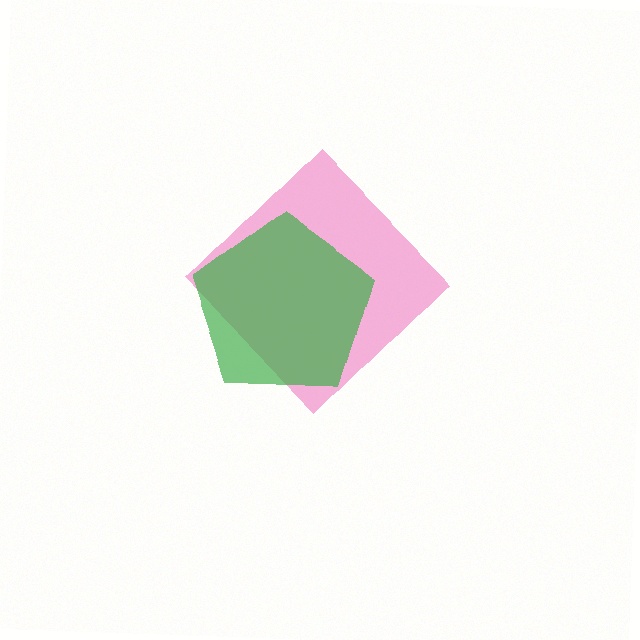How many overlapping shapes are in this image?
There are 2 overlapping shapes in the image.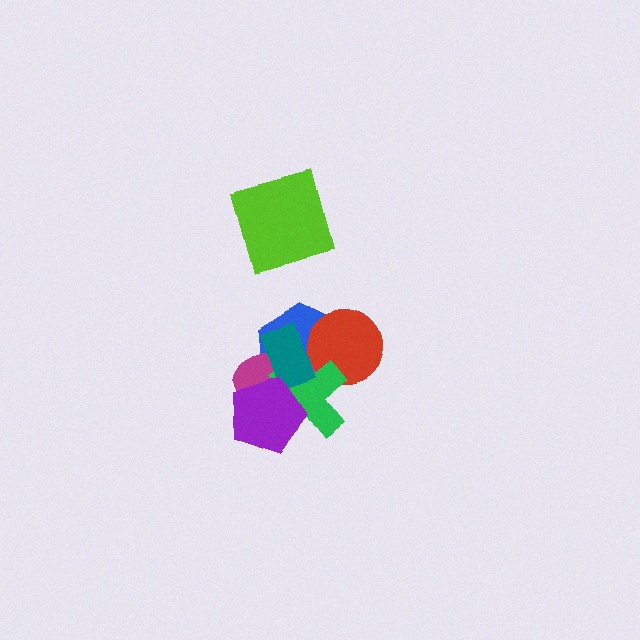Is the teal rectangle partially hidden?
Yes, it is partially covered by another shape.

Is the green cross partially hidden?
Yes, it is partially covered by another shape.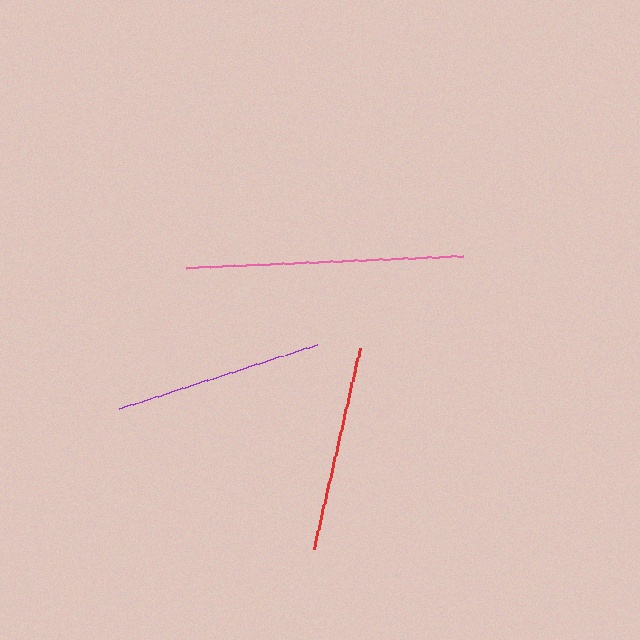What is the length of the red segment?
The red segment is approximately 206 pixels long.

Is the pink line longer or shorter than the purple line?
The pink line is longer than the purple line.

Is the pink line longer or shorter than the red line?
The pink line is longer than the red line.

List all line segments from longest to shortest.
From longest to shortest: pink, purple, red.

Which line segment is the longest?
The pink line is the longest at approximately 277 pixels.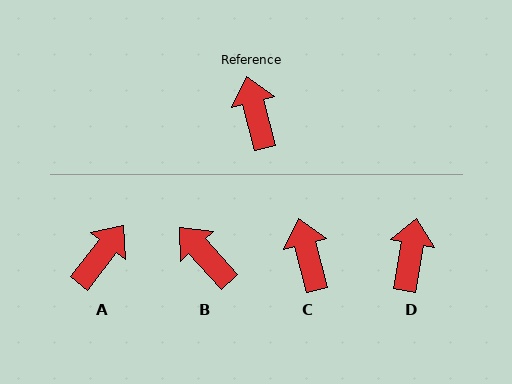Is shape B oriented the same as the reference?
No, it is off by about 28 degrees.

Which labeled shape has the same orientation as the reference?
C.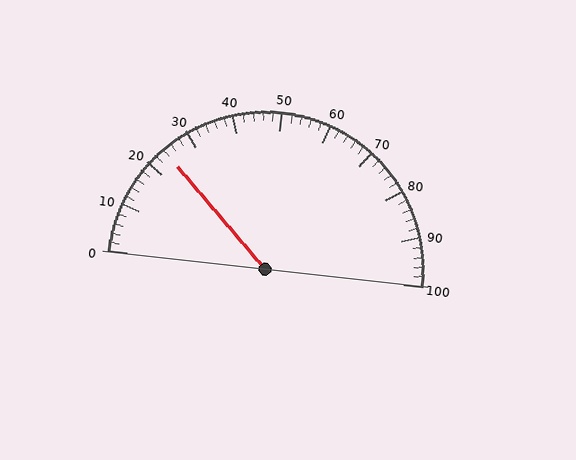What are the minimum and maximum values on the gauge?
The gauge ranges from 0 to 100.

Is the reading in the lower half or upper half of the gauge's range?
The reading is in the lower half of the range (0 to 100).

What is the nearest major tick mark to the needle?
The nearest major tick mark is 20.